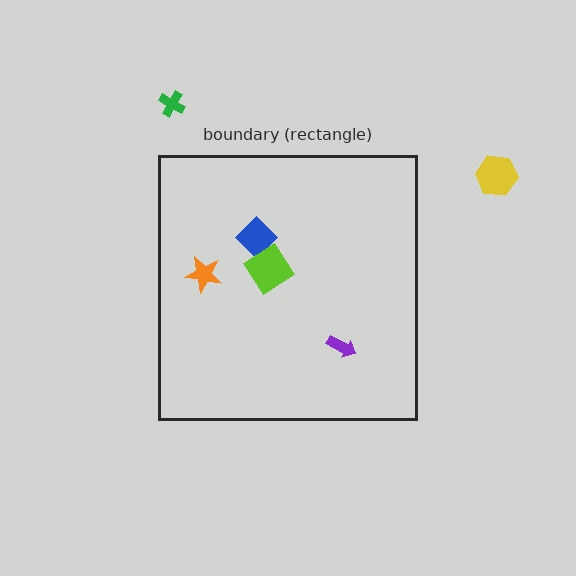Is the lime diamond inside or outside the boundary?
Inside.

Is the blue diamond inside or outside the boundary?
Inside.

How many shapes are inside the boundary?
4 inside, 2 outside.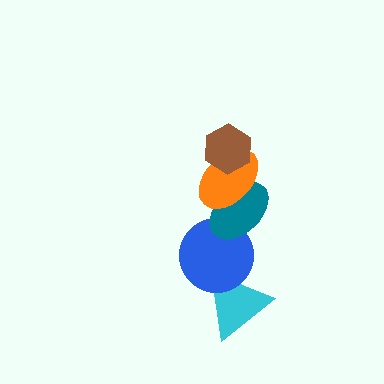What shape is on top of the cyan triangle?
The blue circle is on top of the cyan triangle.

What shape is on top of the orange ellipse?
The brown hexagon is on top of the orange ellipse.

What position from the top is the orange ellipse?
The orange ellipse is 2nd from the top.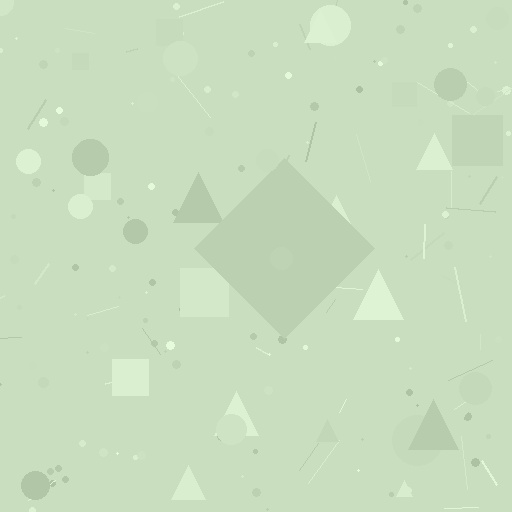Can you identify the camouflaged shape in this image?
The camouflaged shape is a diamond.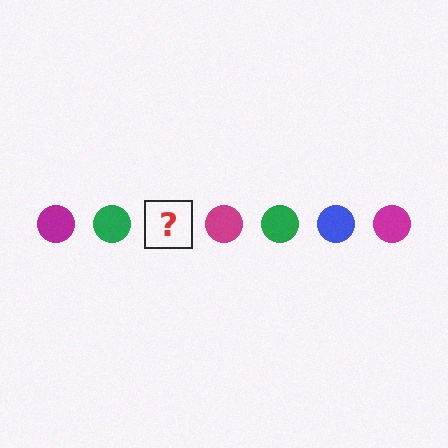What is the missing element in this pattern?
The missing element is a blue circle.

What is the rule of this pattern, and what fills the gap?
The rule is that the pattern cycles through magenta, green, blue circles. The gap should be filled with a blue circle.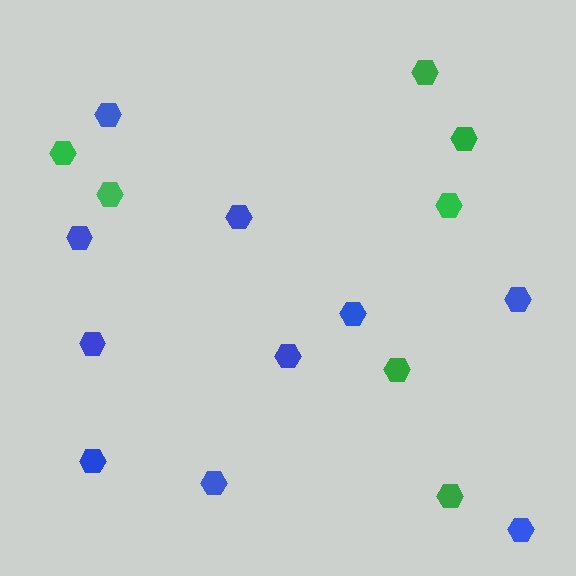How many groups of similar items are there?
There are 2 groups: one group of blue hexagons (10) and one group of green hexagons (7).